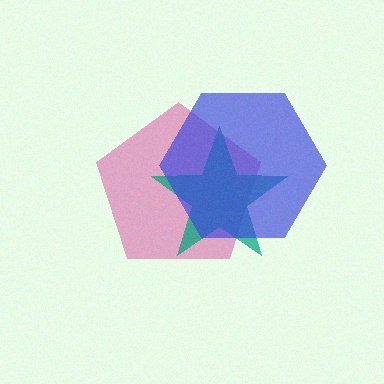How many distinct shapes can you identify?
There are 3 distinct shapes: a pink pentagon, a teal star, a blue hexagon.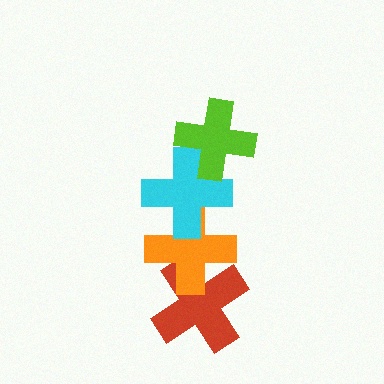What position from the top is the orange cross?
The orange cross is 3rd from the top.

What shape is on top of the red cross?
The orange cross is on top of the red cross.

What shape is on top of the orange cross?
The cyan cross is on top of the orange cross.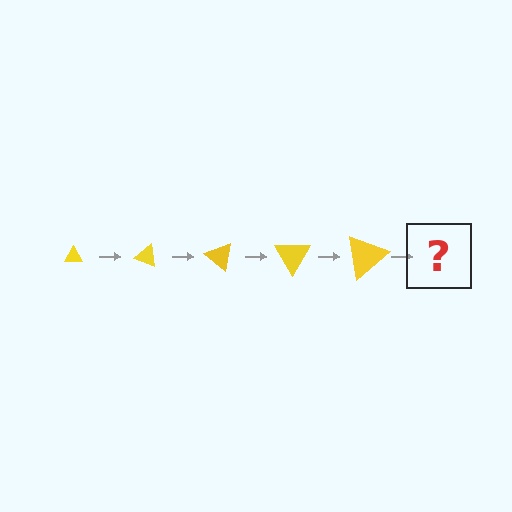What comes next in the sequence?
The next element should be a triangle, larger than the previous one and rotated 100 degrees from the start.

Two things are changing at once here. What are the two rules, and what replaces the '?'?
The two rules are that the triangle grows larger each step and it rotates 20 degrees each step. The '?' should be a triangle, larger than the previous one and rotated 100 degrees from the start.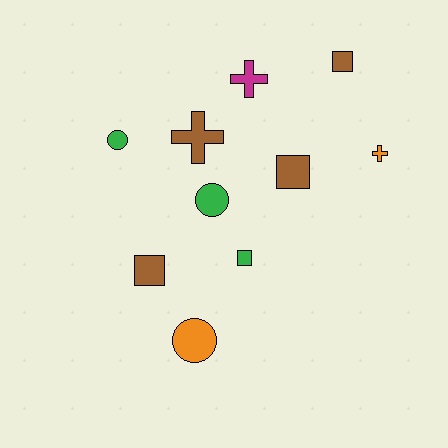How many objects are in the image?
There are 10 objects.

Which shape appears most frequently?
Square, with 4 objects.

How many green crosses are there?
There are no green crosses.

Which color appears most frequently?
Brown, with 4 objects.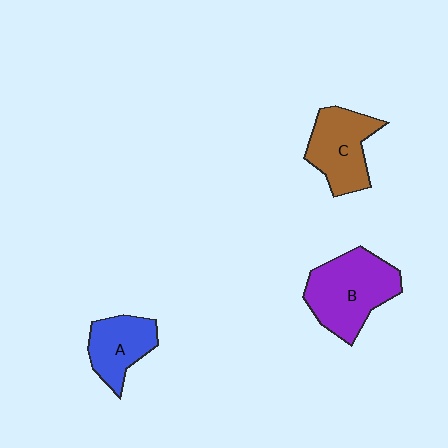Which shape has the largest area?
Shape B (purple).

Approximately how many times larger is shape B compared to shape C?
Approximately 1.3 times.